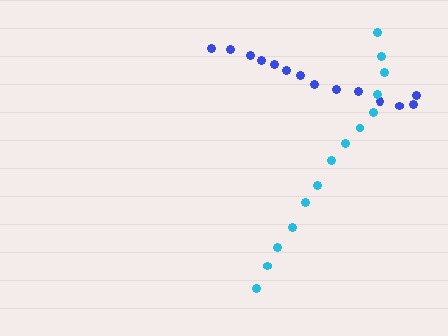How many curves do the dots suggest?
There are 2 distinct paths.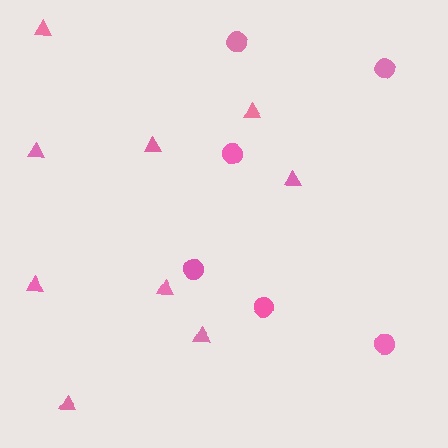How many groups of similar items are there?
There are 2 groups: one group of circles (6) and one group of triangles (9).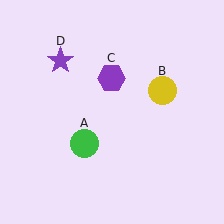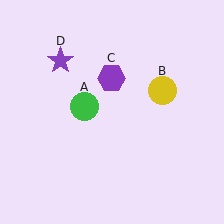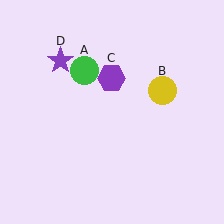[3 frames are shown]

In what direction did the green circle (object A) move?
The green circle (object A) moved up.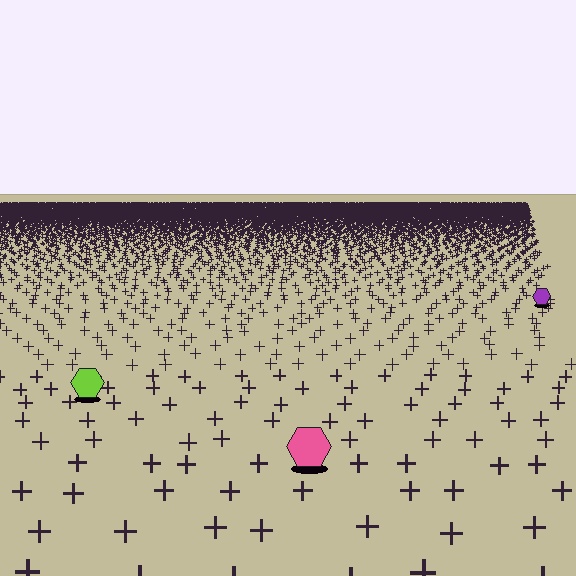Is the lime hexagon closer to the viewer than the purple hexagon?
Yes. The lime hexagon is closer — you can tell from the texture gradient: the ground texture is coarser near it.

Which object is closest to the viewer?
The pink hexagon is closest. The texture marks near it are larger and more spread out.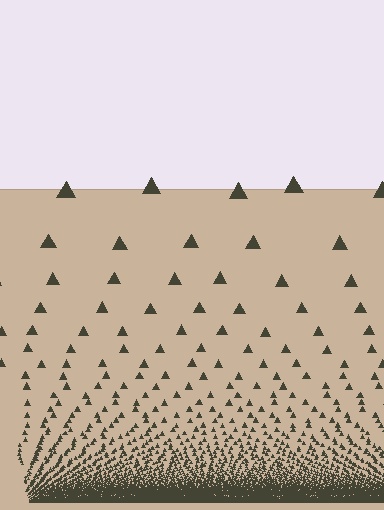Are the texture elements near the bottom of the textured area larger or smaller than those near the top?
Smaller. The gradient is inverted — elements near the bottom are smaller and denser.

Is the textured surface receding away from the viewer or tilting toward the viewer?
The surface appears to tilt toward the viewer. Texture elements get larger and sparser toward the top.